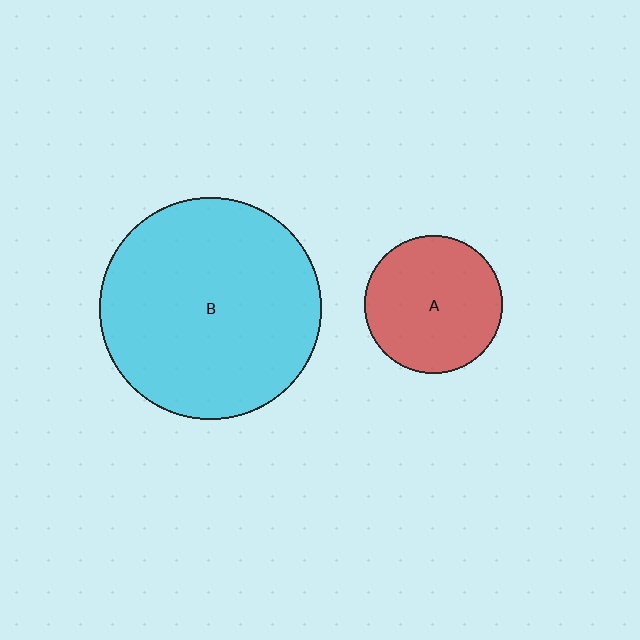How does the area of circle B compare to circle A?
Approximately 2.6 times.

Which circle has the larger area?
Circle B (cyan).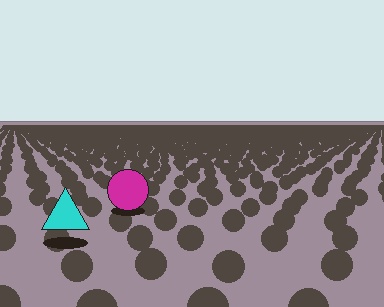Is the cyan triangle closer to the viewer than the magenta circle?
Yes. The cyan triangle is closer — you can tell from the texture gradient: the ground texture is coarser near it.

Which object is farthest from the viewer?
The magenta circle is farthest from the viewer. It appears smaller and the ground texture around it is denser.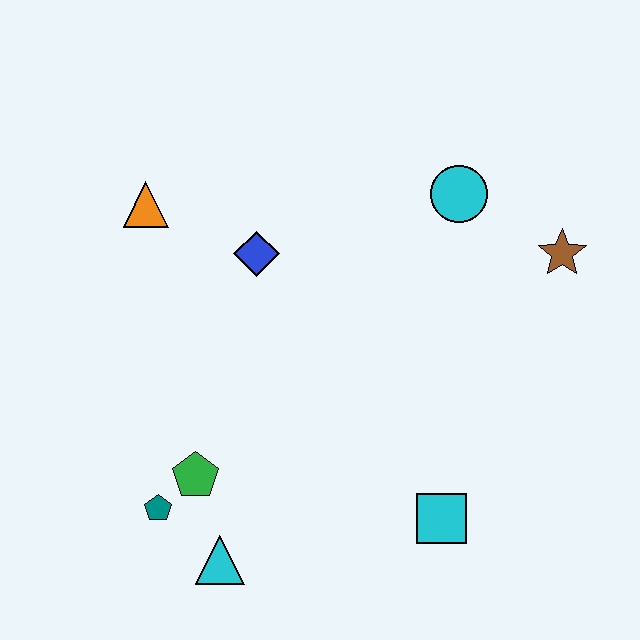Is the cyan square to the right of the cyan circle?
No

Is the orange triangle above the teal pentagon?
Yes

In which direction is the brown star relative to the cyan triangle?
The brown star is to the right of the cyan triangle.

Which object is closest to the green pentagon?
The teal pentagon is closest to the green pentagon.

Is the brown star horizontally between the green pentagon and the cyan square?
No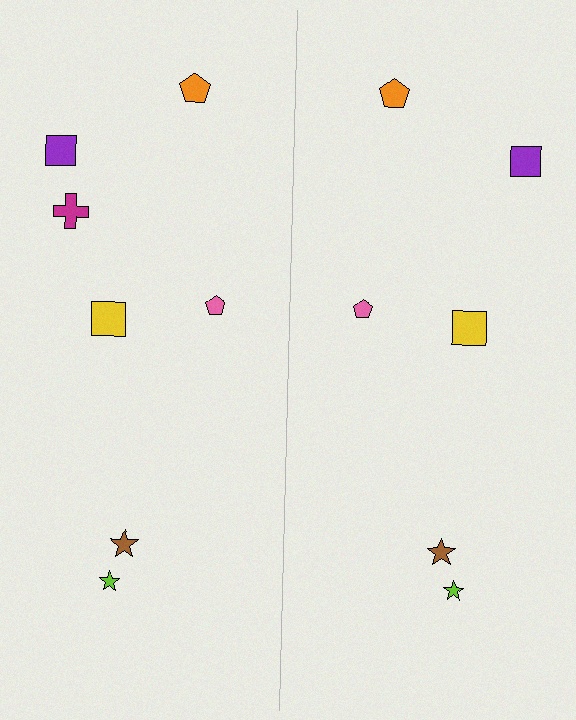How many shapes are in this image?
There are 13 shapes in this image.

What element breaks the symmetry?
A magenta cross is missing from the right side.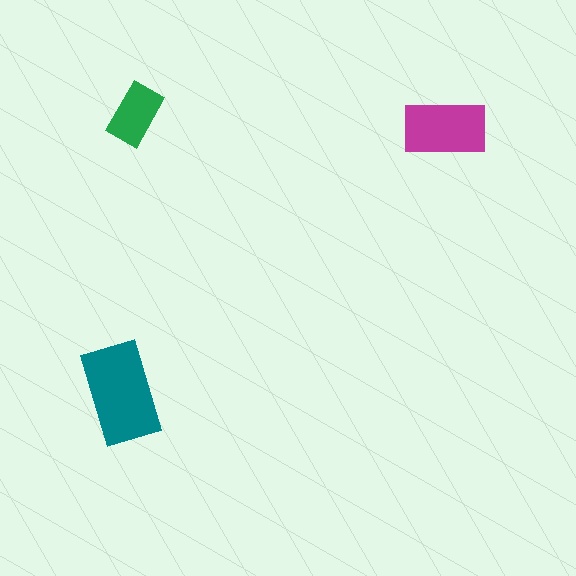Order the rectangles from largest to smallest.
the teal one, the magenta one, the green one.